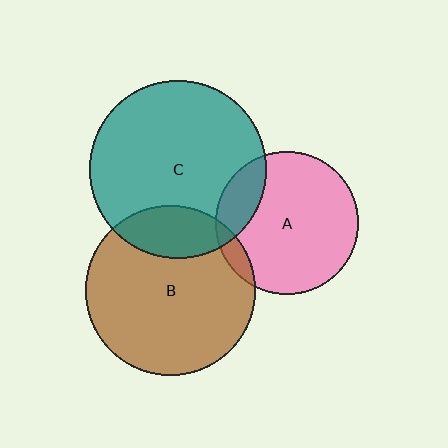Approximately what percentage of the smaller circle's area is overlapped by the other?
Approximately 20%.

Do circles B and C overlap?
Yes.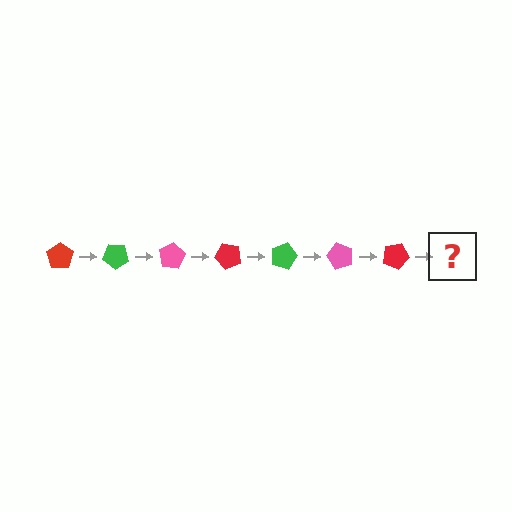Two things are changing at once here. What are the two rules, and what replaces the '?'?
The two rules are that it rotates 40 degrees each step and the color cycles through red, green, and pink. The '?' should be a green pentagon, rotated 280 degrees from the start.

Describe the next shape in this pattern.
It should be a green pentagon, rotated 280 degrees from the start.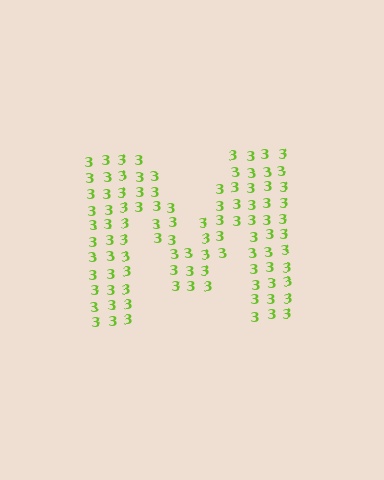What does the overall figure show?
The overall figure shows the letter M.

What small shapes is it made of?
It is made of small digit 3's.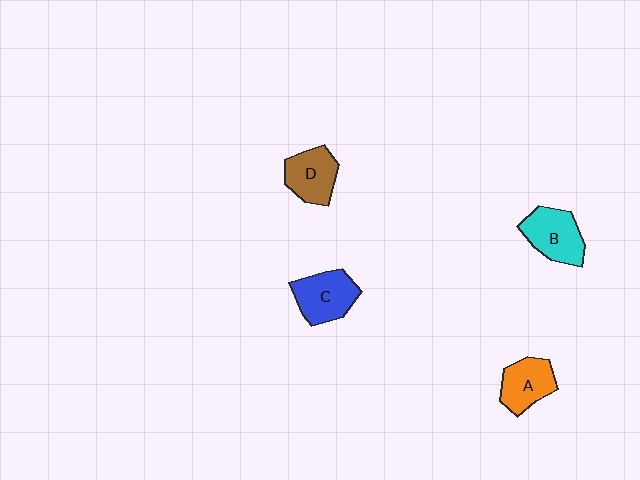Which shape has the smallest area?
Shape A (orange).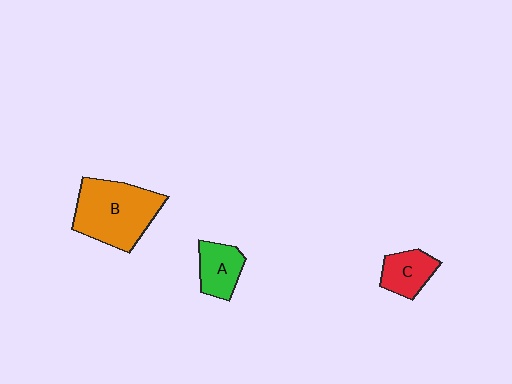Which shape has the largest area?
Shape B (orange).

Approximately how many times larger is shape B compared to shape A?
Approximately 2.2 times.